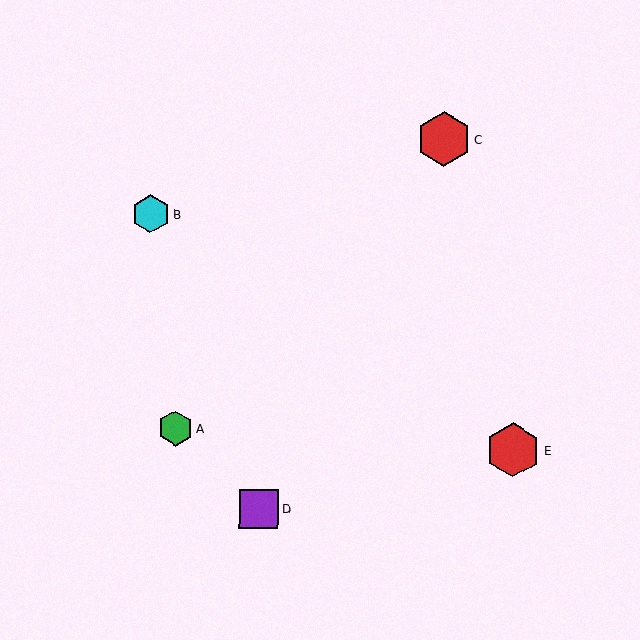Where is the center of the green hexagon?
The center of the green hexagon is at (176, 428).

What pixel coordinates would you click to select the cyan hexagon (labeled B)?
Click at (151, 214) to select the cyan hexagon B.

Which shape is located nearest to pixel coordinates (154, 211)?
The cyan hexagon (labeled B) at (151, 214) is nearest to that location.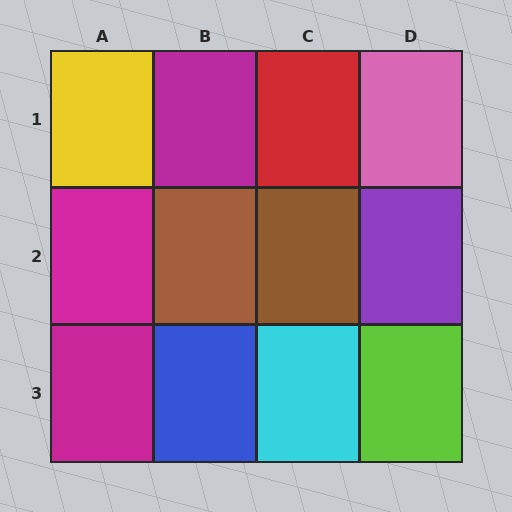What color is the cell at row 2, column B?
Brown.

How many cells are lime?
1 cell is lime.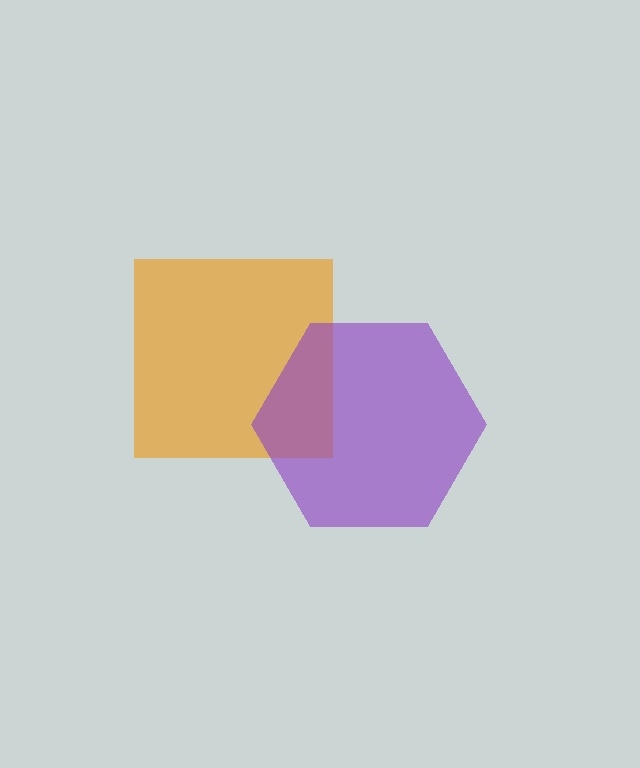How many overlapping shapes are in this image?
There are 2 overlapping shapes in the image.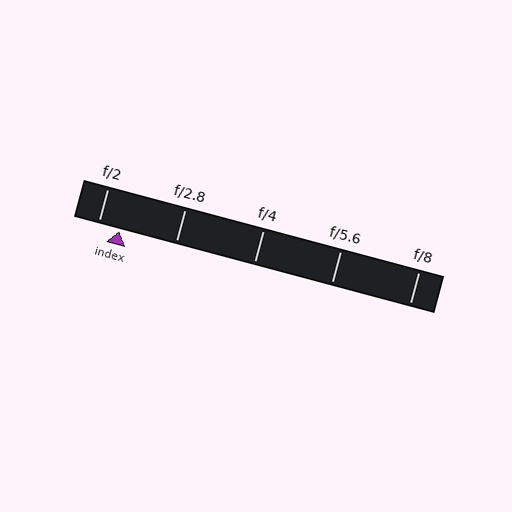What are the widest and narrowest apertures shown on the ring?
The widest aperture shown is f/2 and the narrowest is f/8.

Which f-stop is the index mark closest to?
The index mark is closest to f/2.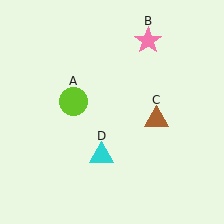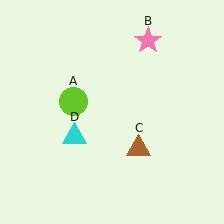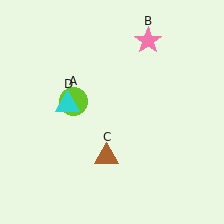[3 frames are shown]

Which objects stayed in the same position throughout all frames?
Lime circle (object A) and pink star (object B) remained stationary.